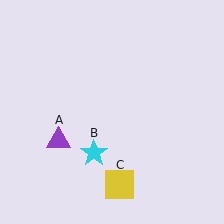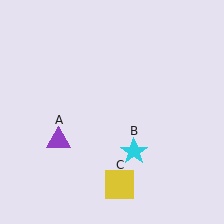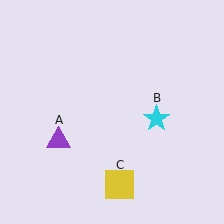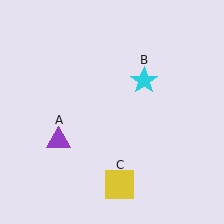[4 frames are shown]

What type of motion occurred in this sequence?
The cyan star (object B) rotated counterclockwise around the center of the scene.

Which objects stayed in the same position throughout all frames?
Purple triangle (object A) and yellow square (object C) remained stationary.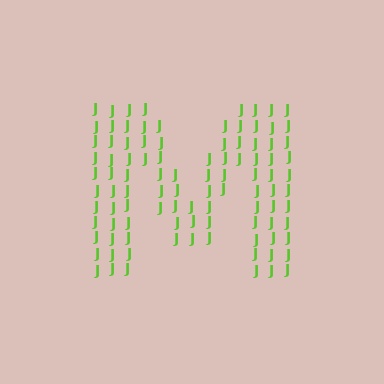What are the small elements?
The small elements are letter J's.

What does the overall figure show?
The overall figure shows the letter M.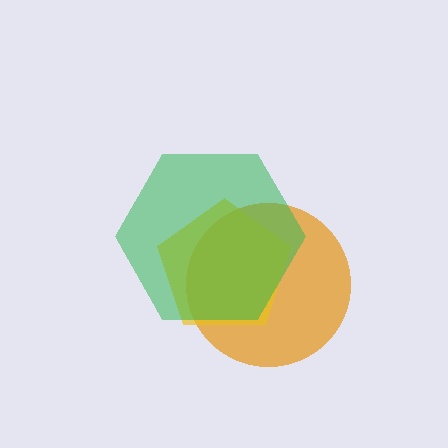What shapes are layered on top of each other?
The layered shapes are: an orange circle, a yellow pentagon, a green hexagon.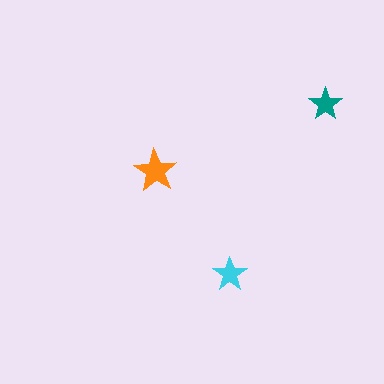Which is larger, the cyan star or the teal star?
The cyan one.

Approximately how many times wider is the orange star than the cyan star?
About 1.5 times wider.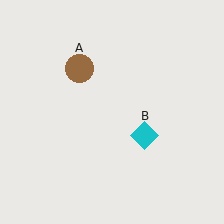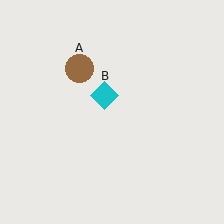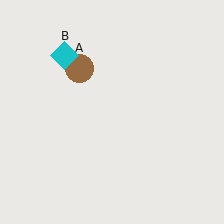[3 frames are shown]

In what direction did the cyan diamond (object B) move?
The cyan diamond (object B) moved up and to the left.